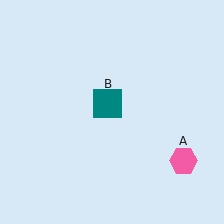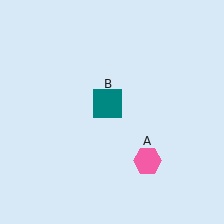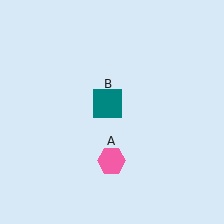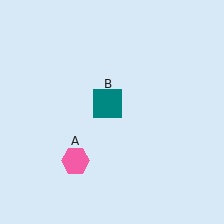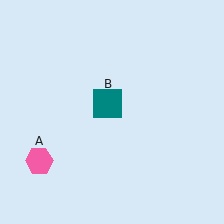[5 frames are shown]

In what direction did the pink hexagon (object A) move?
The pink hexagon (object A) moved left.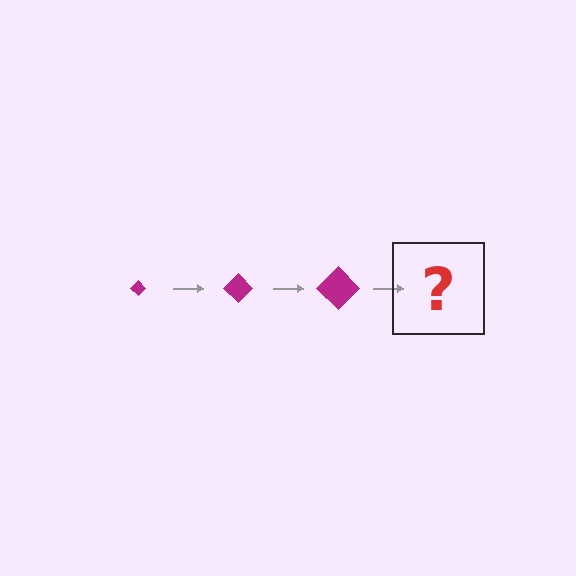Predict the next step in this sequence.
The next step is a magenta diamond, larger than the previous one.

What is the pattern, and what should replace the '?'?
The pattern is that the diamond gets progressively larger each step. The '?' should be a magenta diamond, larger than the previous one.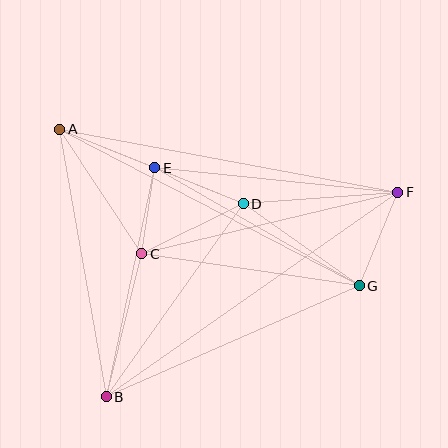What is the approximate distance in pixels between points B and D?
The distance between B and D is approximately 237 pixels.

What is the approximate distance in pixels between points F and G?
The distance between F and G is approximately 101 pixels.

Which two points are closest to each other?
Points C and E are closest to each other.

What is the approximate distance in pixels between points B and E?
The distance between B and E is approximately 234 pixels.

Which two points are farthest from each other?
Points B and F are farthest from each other.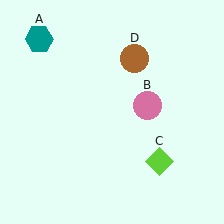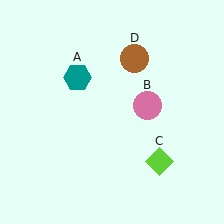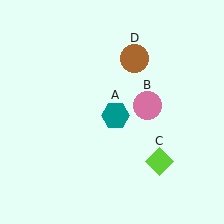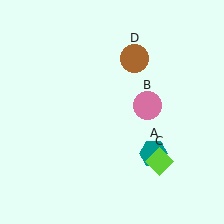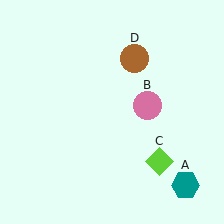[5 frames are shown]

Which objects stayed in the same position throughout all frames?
Pink circle (object B) and lime diamond (object C) and brown circle (object D) remained stationary.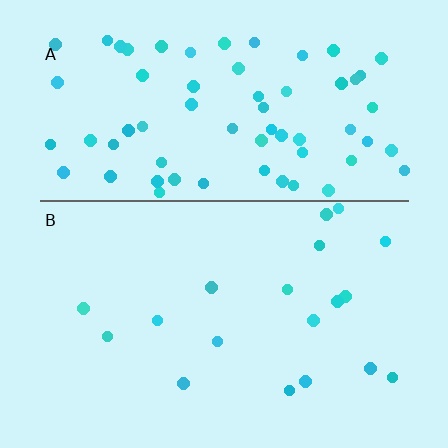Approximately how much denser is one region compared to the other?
Approximately 3.6× — region A over region B.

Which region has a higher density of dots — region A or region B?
A (the top).